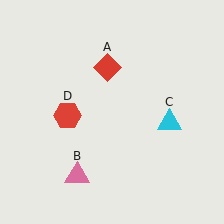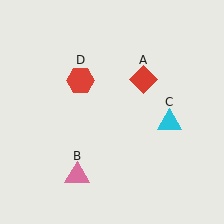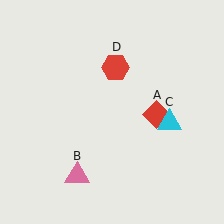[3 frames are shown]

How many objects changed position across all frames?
2 objects changed position: red diamond (object A), red hexagon (object D).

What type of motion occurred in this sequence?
The red diamond (object A), red hexagon (object D) rotated clockwise around the center of the scene.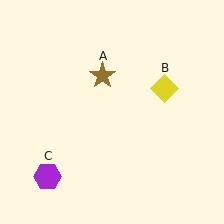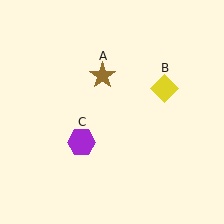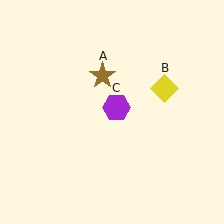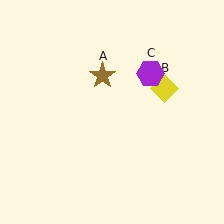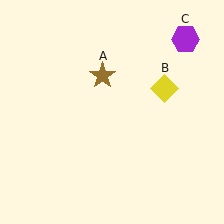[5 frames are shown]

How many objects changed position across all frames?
1 object changed position: purple hexagon (object C).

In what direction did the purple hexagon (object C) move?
The purple hexagon (object C) moved up and to the right.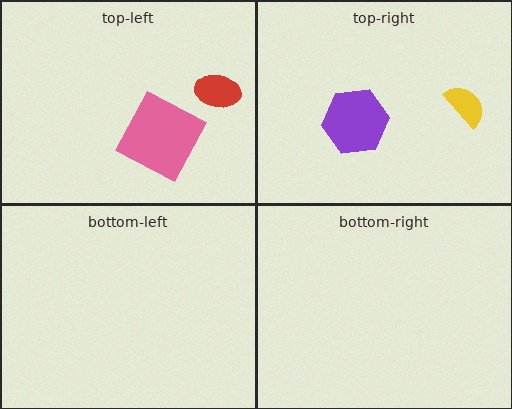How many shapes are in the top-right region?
2.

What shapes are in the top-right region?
The purple hexagon, the yellow semicircle.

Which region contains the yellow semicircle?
The top-right region.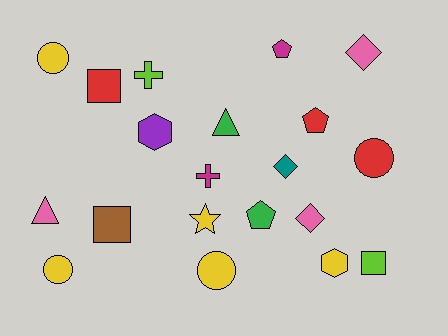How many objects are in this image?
There are 20 objects.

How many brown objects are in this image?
There is 1 brown object.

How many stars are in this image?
There is 1 star.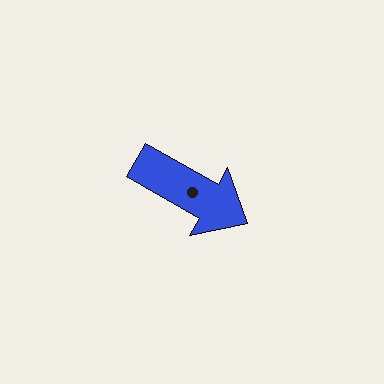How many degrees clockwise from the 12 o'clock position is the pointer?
Approximately 120 degrees.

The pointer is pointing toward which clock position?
Roughly 4 o'clock.